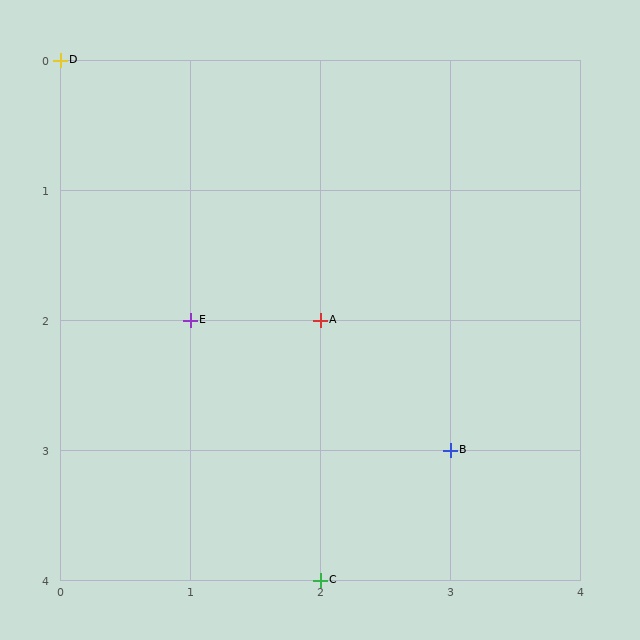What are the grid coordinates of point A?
Point A is at grid coordinates (2, 2).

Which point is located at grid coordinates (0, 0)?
Point D is at (0, 0).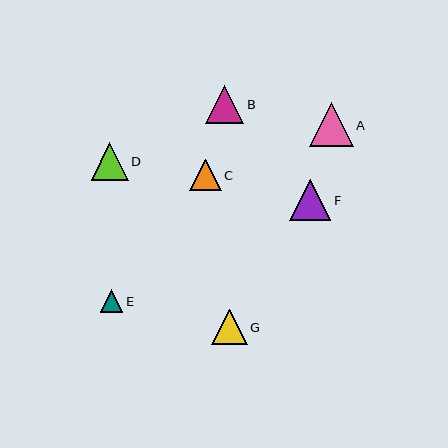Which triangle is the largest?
Triangle A is the largest with a size of approximately 44 pixels.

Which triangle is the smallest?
Triangle E is the smallest with a size of approximately 22 pixels.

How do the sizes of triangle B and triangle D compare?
Triangle B and triangle D are approximately the same size.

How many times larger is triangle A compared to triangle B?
Triangle A is approximately 1.2 times the size of triangle B.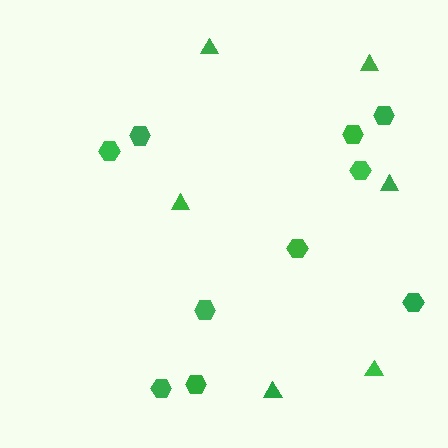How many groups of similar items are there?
There are 2 groups: one group of hexagons (10) and one group of triangles (6).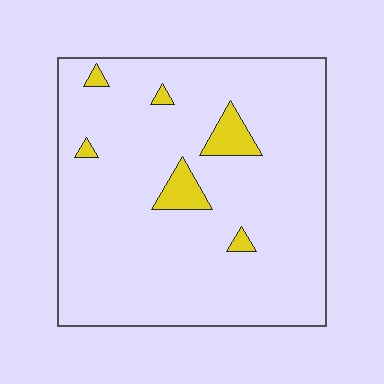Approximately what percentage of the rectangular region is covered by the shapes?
Approximately 5%.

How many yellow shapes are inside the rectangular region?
6.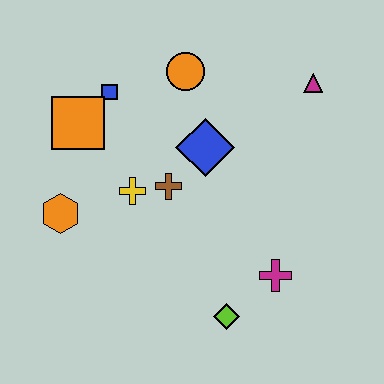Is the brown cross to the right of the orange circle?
No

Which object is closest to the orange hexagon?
The yellow cross is closest to the orange hexagon.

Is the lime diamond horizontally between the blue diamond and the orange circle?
No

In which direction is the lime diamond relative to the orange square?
The lime diamond is below the orange square.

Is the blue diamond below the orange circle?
Yes